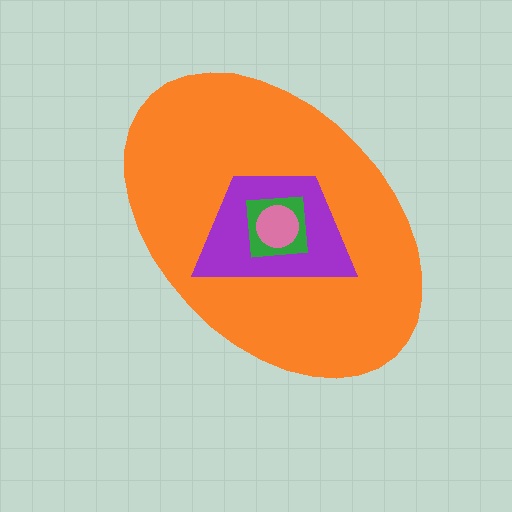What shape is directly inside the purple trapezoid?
The green square.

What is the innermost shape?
The pink circle.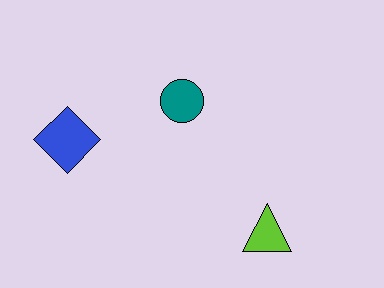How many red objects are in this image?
There are no red objects.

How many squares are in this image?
There are no squares.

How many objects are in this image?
There are 3 objects.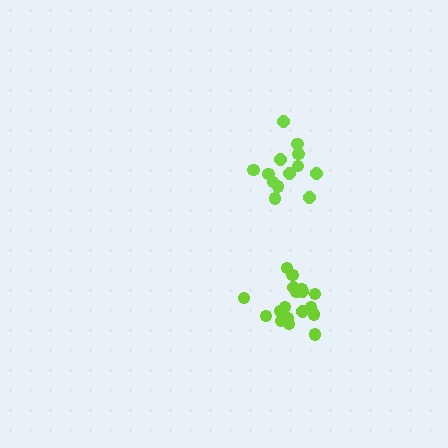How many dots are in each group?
Group 1: 13 dots, Group 2: 18 dots (31 total).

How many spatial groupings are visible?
There are 2 spatial groupings.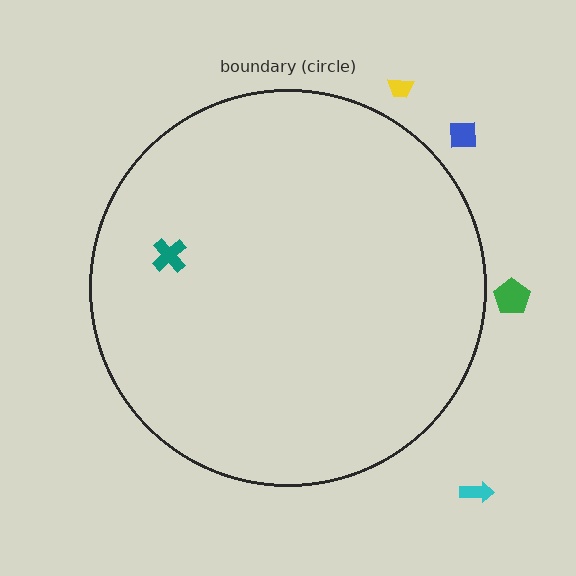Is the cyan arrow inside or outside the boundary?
Outside.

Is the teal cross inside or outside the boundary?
Inside.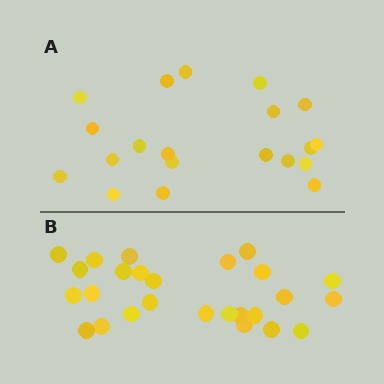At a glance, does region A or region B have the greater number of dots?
Region B (the bottom region) has more dots.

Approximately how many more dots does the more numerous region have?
Region B has about 6 more dots than region A.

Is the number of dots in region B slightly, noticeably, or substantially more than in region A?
Region B has noticeably more, but not dramatically so. The ratio is roughly 1.3 to 1.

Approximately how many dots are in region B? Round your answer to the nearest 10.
About 30 dots. (The exact count is 26, which rounds to 30.)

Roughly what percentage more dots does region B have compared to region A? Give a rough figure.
About 30% more.